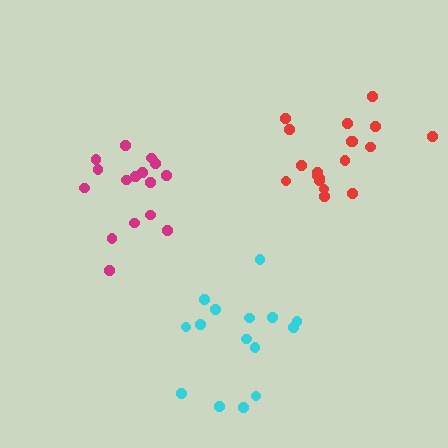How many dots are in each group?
Group 1: 19 dots, Group 2: 16 dots, Group 3: 15 dots (50 total).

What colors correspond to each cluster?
The clusters are colored: red, magenta, cyan.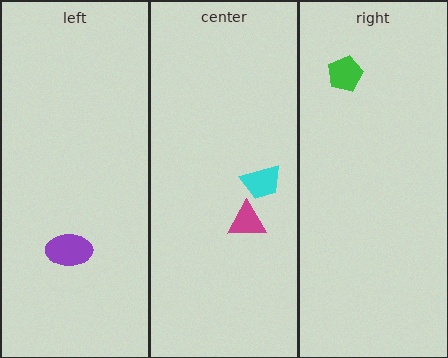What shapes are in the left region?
The purple ellipse.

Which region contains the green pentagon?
The right region.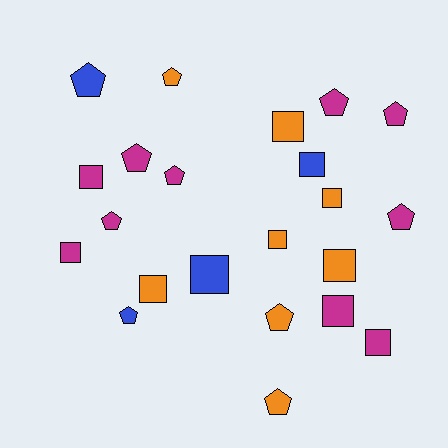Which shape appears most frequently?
Square, with 11 objects.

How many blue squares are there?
There are 2 blue squares.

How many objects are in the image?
There are 22 objects.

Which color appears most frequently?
Magenta, with 10 objects.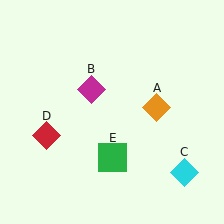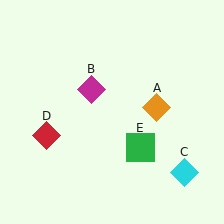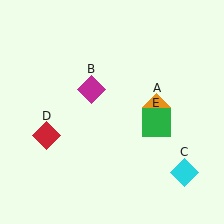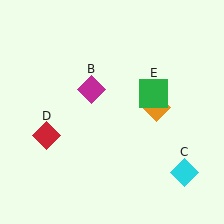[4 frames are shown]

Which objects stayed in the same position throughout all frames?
Orange diamond (object A) and magenta diamond (object B) and cyan diamond (object C) and red diamond (object D) remained stationary.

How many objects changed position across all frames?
1 object changed position: green square (object E).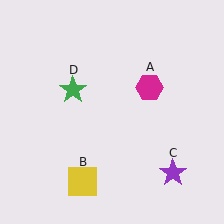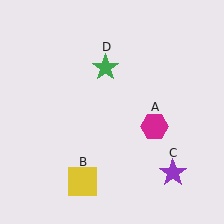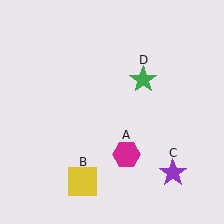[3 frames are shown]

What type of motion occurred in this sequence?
The magenta hexagon (object A), green star (object D) rotated clockwise around the center of the scene.